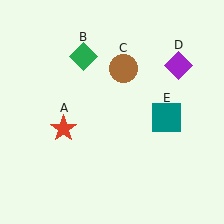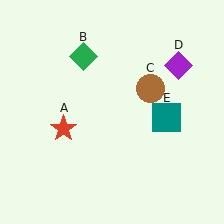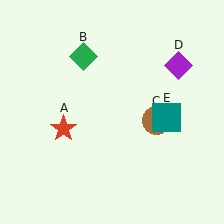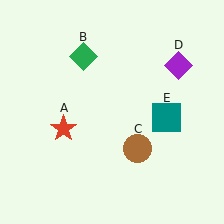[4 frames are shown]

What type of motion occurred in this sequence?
The brown circle (object C) rotated clockwise around the center of the scene.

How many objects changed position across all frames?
1 object changed position: brown circle (object C).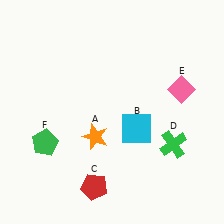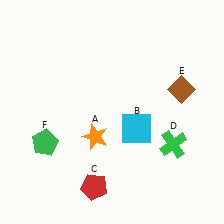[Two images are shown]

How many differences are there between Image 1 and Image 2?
There is 1 difference between the two images.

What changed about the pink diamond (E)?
In Image 1, E is pink. In Image 2, it changed to brown.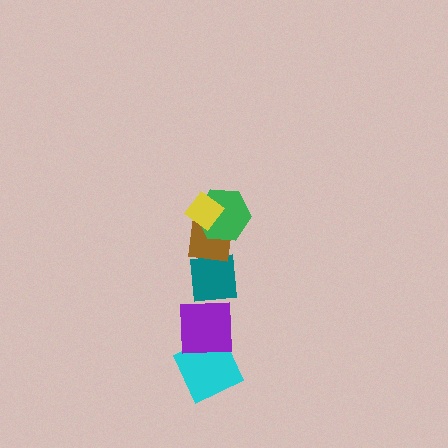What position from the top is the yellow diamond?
The yellow diamond is 1st from the top.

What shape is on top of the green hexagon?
The yellow diamond is on top of the green hexagon.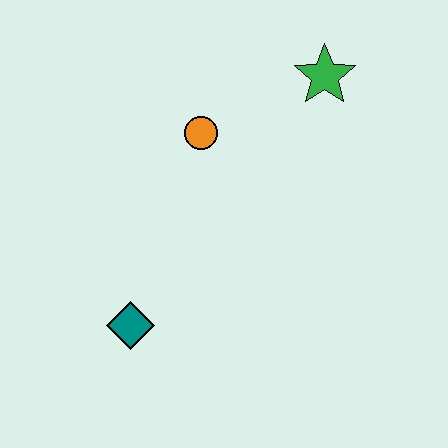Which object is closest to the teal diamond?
The orange circle is closest to the teal diamond.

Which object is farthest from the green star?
The teal diamond is farthest from the green star.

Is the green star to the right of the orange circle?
Yes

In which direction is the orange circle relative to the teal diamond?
The orange circle is above the teal diamond.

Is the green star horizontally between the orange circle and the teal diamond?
No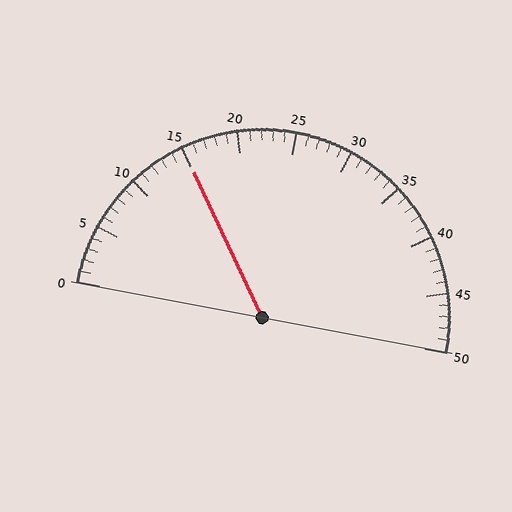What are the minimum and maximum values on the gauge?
The gauge ranges from 0 to 50.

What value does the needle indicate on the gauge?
The needle indicates approximately 15.